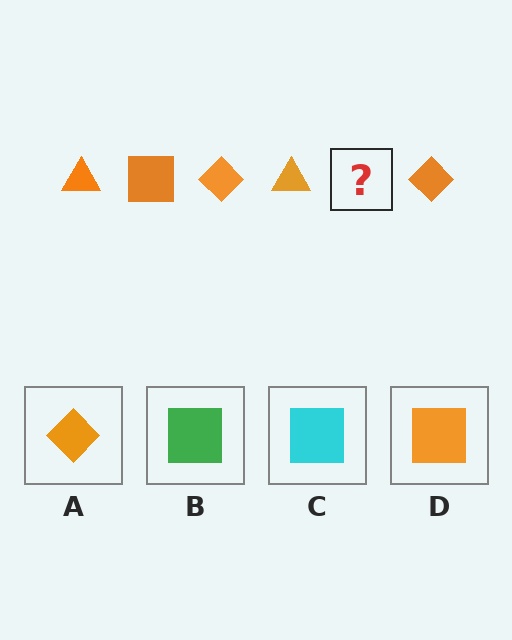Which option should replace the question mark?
Option D.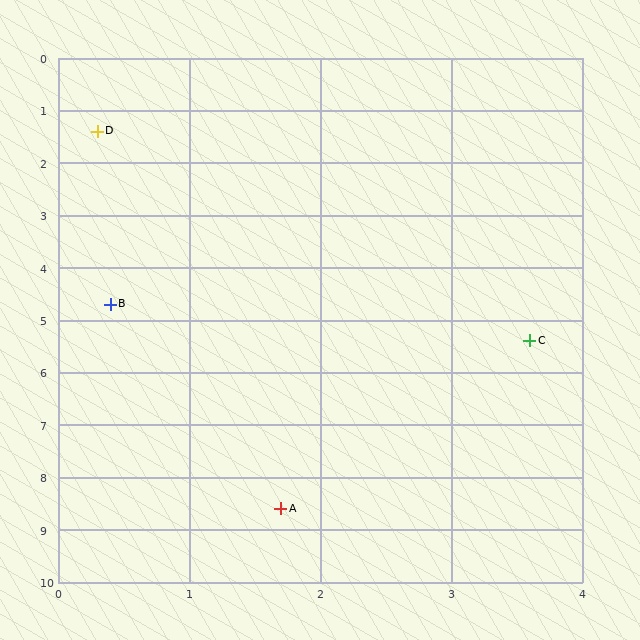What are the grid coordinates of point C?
Point C is at approximately (3.6, 5.4).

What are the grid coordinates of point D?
Point D is at approximately (0.3, 1.4).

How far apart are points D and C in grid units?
Points D and C are about 5.2 grid units apart.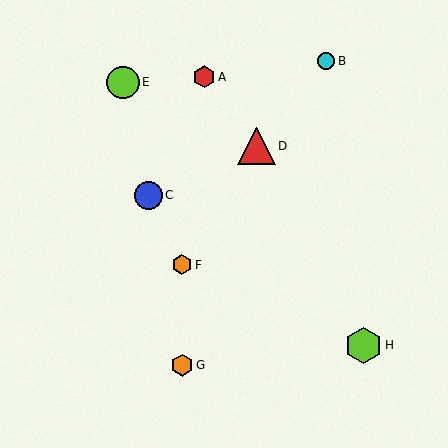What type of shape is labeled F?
Shape F is an orange hexagon.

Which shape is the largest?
The red triangle (labeled D) is the largest.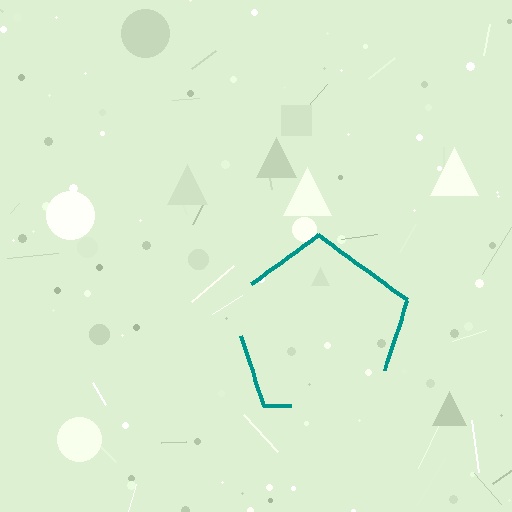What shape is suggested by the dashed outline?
The dashed outline suggests a pentagon.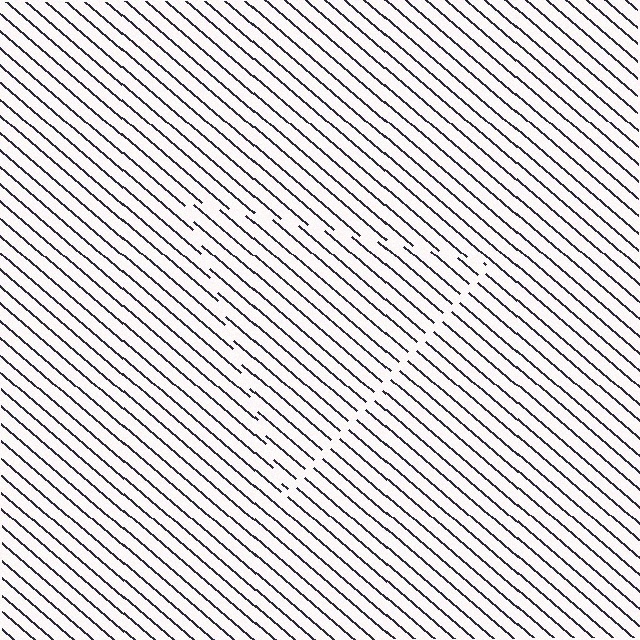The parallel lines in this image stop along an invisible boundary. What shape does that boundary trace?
An illusory triangle. The interior of the shape contains the same grating, shifted by half a period — the contour is defined by the phase discontinuity where line-ends from the inner and outer gratings abut.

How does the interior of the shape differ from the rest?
The interior of the shape contains the same grating, shifted by half a period — the contour is defined by the phase discontinuity where line-ends from the inner and outer gratings abut.